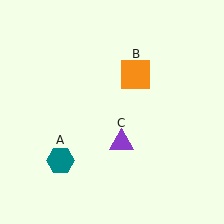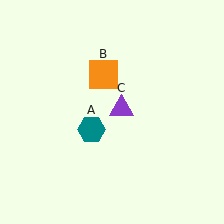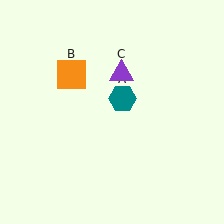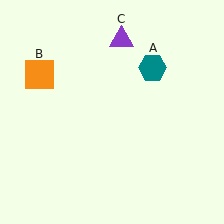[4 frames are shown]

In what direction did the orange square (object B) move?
The orange square (object B) moved left.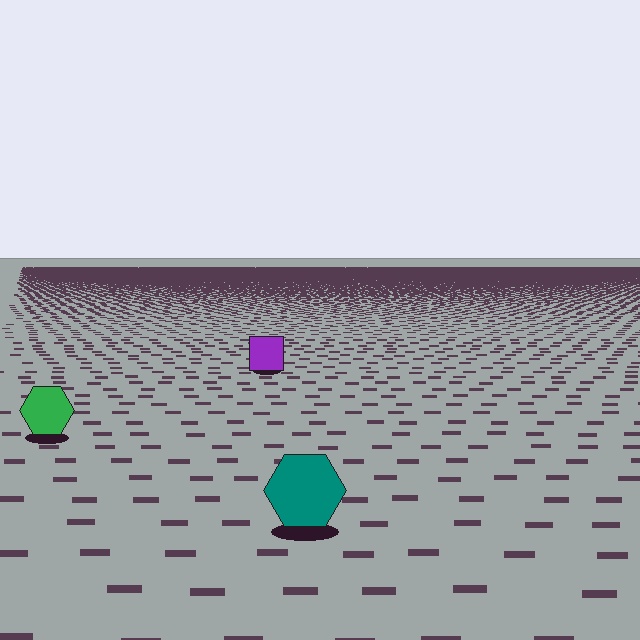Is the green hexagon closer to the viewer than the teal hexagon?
No. The teal hexagon is closer — you can tell from the texture gradient: the ground texture is coarser near it.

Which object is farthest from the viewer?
The purple square is farthest from the viewer. It appears smaller and the ground texture around it is denser.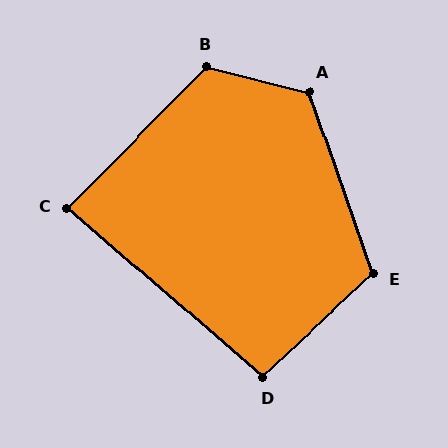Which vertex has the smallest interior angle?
C, at approximately 86 degrees.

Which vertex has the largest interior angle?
A, at approximately 123 degrees.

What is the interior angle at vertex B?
Approximately 121 degrees (obtuse).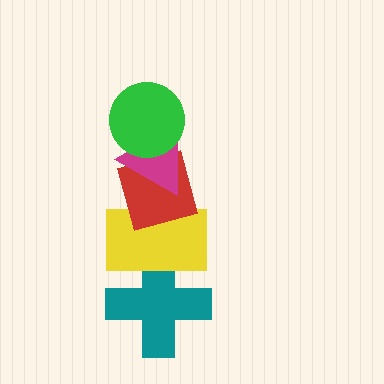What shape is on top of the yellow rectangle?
The red diamond is on top of the yellow rectangle.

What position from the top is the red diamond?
The red diamond is 3rd from the top.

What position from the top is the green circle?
The green circle is 1st from the top.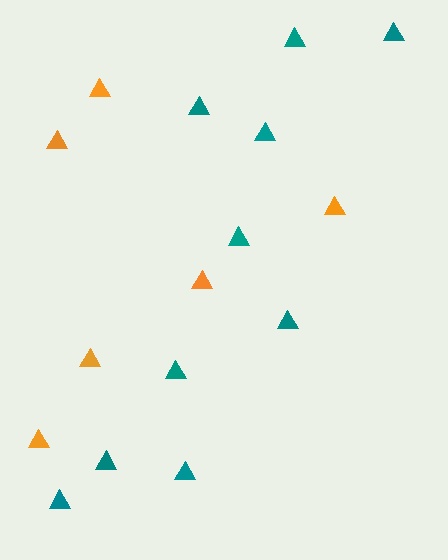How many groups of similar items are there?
There are 2 groups: one group of orange triangles (6) and one group of teal triangles (10).